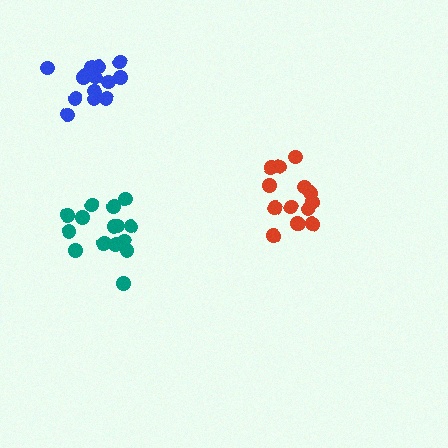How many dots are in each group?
Group 1: 14 dots, Group 2: 15 dots, Group 3: 14 dots (43 total).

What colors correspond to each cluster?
The clusters are colored: blue, teal, red.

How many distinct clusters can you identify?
There are 3 distinct clusters.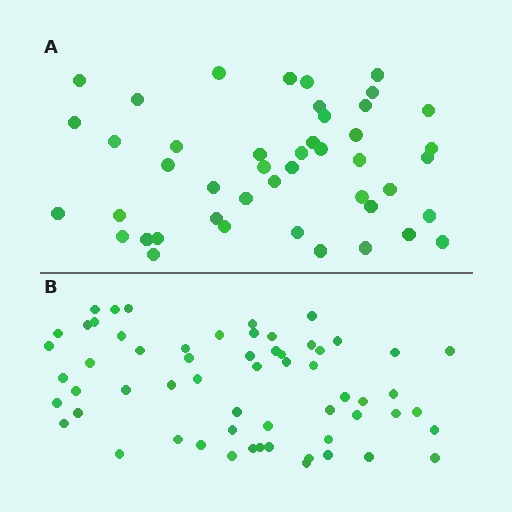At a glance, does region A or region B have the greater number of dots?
Region B (the bottom region) has more dots.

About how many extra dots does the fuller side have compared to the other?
Region B has approximately 15 more dots than region A.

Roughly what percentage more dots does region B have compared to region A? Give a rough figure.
About 35% more.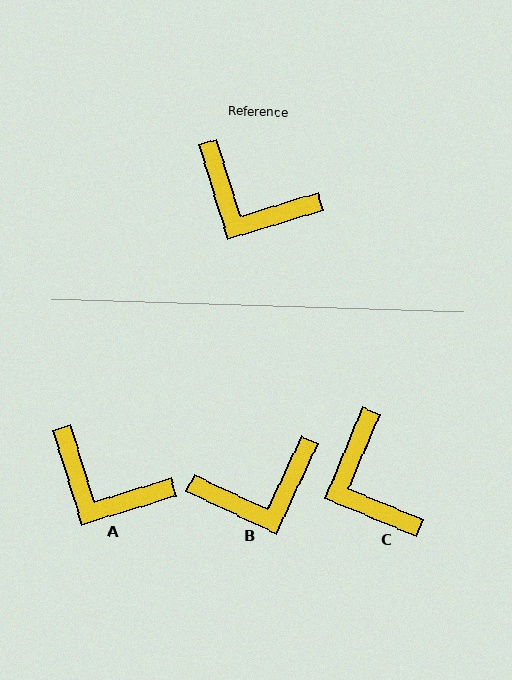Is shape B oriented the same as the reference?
No, it is off by about 48 degrees.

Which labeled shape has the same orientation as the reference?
A.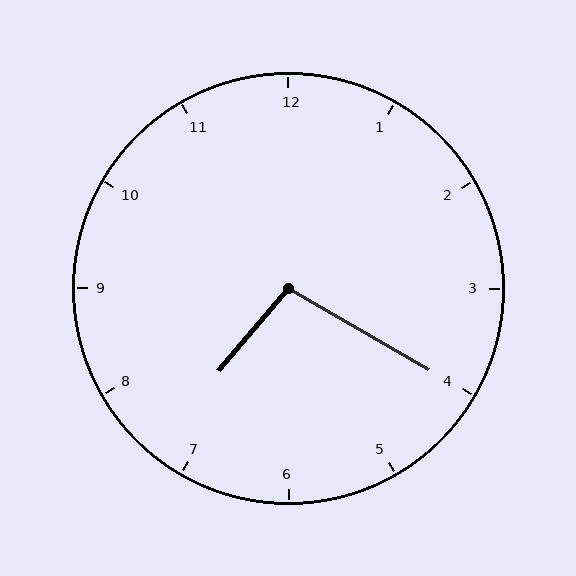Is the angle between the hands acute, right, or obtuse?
It is obtuse.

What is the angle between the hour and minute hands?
Approximately 100 degrees.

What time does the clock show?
7:20.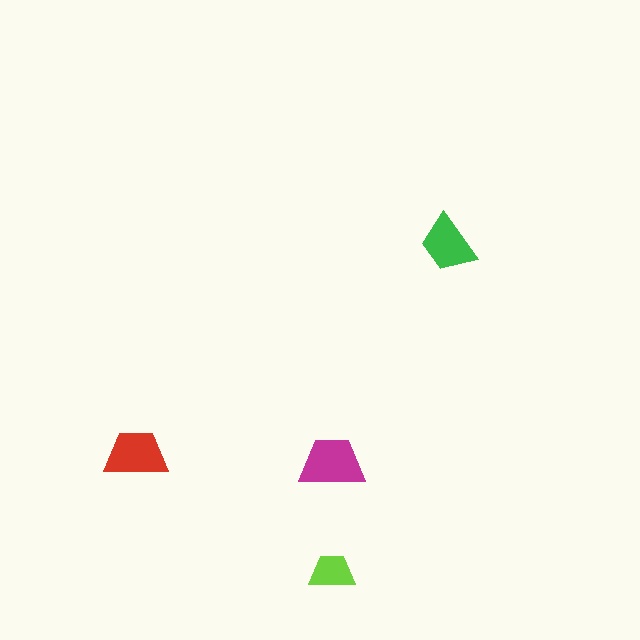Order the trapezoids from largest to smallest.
the magenta one, the red one, the green one, the lime one.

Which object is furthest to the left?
The red trapezoid is leftmost.